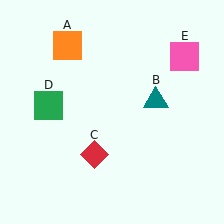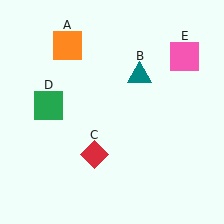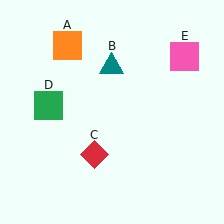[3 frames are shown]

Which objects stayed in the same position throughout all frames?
Orange square (object A) and red diamond (object C) and green square (object D) and pink square (object E) remained stationary.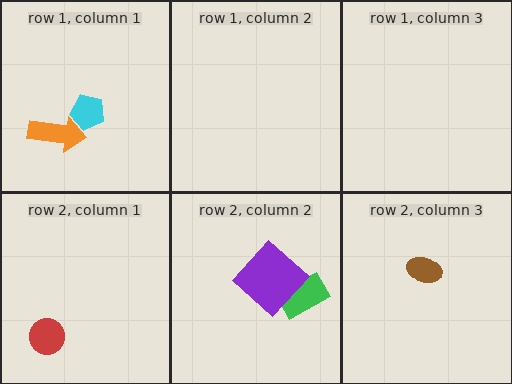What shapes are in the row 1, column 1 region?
The orange arrow, the cyan pentagon.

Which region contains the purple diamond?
The row 2, column 2 region.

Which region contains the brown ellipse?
The row 2, column 3 region.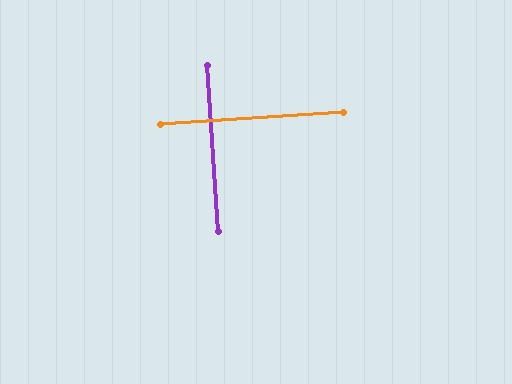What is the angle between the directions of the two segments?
Approximately 90 degrees.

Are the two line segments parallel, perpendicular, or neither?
Perpendicular — they meet at approximately 90°.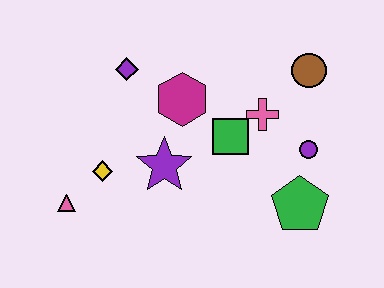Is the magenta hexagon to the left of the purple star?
No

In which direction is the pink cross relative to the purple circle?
The pink cross is to the left of the purple circle.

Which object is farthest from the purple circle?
The pink triangle is farthest from the purple circle.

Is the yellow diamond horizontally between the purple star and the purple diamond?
No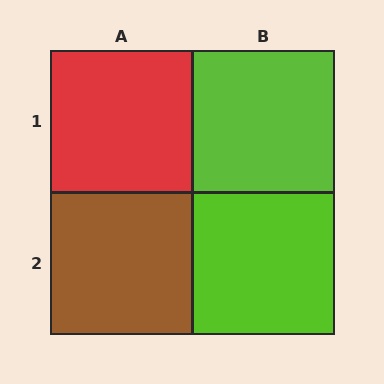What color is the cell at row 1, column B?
Lime.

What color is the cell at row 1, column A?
Red.